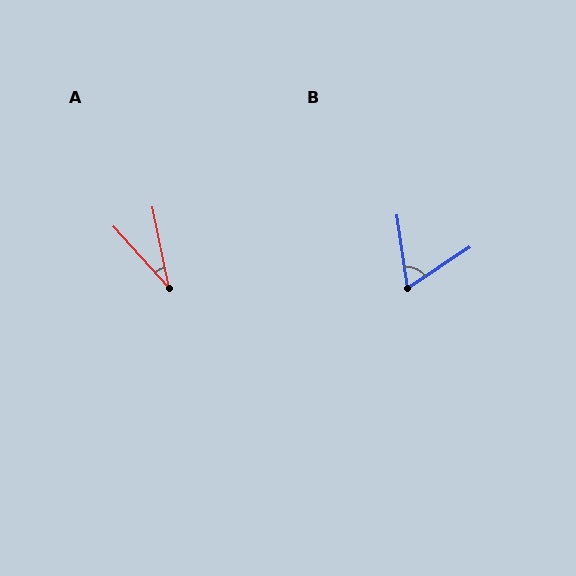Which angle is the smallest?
A, at approximately 30 degrees.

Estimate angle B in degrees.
Approximately 65 degrees.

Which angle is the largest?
B, at approximately 65 degrees.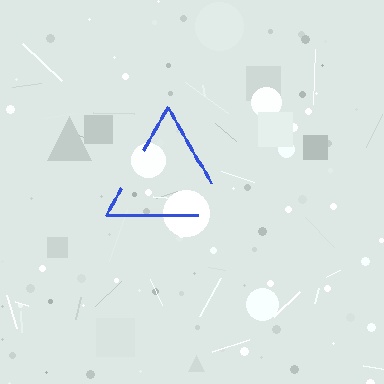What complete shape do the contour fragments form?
The contour fragments form a triangle.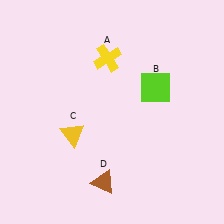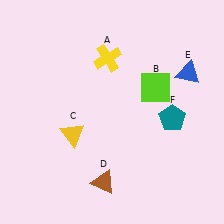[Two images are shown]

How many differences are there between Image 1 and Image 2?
There are 2 differences between the two images.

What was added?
A blue triangle (E), a teal pentagon (F) were added in Image 2.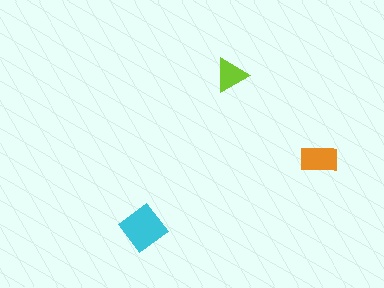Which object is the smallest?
The lime triangle.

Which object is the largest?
The cyan diamond.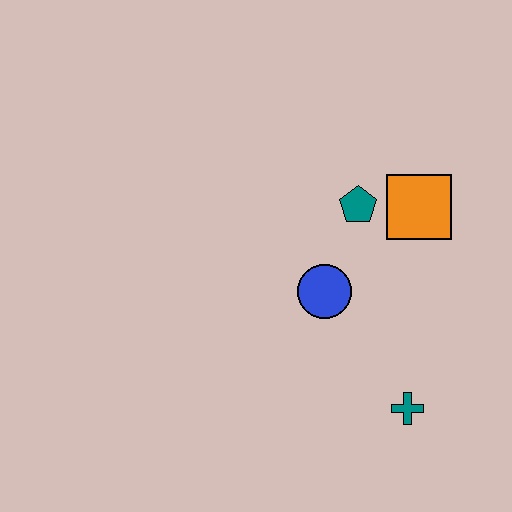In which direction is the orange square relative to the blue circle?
The orange square is to the right of the blue circle.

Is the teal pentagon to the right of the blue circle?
Yes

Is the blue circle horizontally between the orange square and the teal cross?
No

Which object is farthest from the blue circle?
The teal cross is farthest from the blue circle.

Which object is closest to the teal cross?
The blue circle is closest to the teal cross.